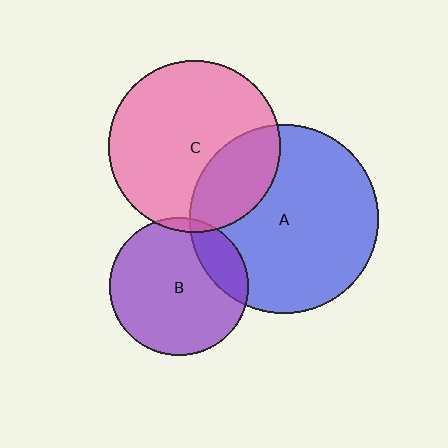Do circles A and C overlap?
Yes.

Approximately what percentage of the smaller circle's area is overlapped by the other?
Approximately 25%.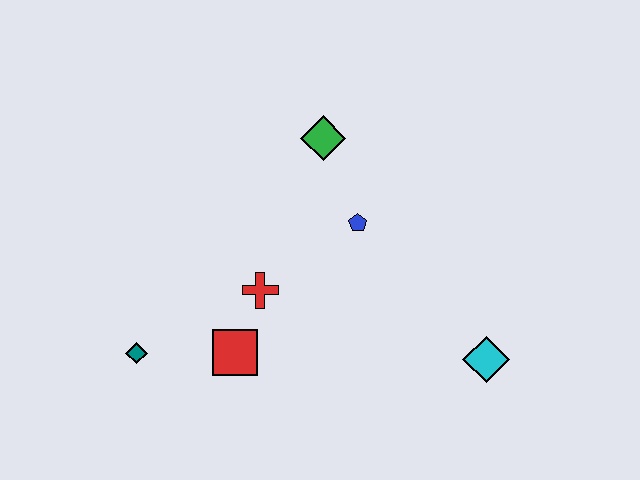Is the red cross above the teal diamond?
Yes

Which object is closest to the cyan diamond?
The blue pentagon is closest to the cyan diamond.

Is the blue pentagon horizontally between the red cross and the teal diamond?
No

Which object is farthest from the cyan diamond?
The teal diamond is farthest from the cyan diamond.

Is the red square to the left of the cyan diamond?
Yes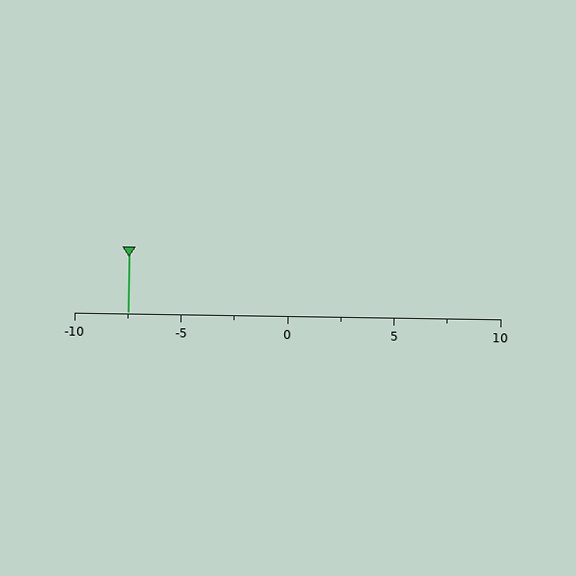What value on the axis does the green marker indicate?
The marker indicates approximately -7.5.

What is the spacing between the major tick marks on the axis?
The major ticks are spaced 5 apart.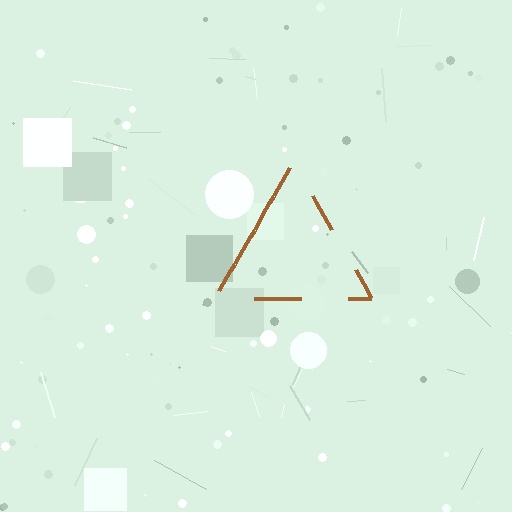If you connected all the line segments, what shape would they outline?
They would outline a triangle.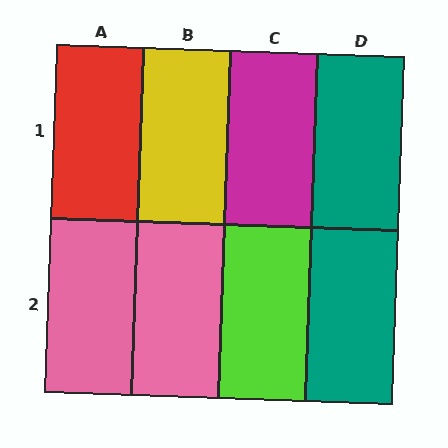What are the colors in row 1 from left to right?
Red, yellow, magenta, teal.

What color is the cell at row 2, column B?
Pink.